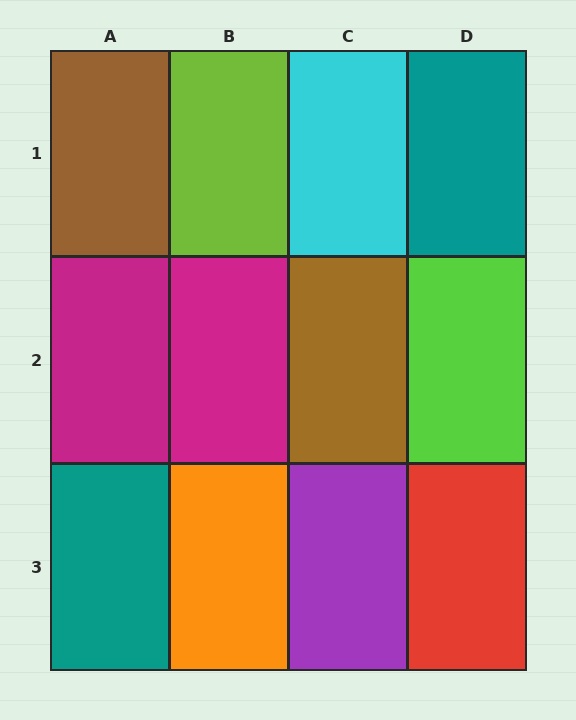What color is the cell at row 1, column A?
Brown.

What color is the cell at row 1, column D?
Teal.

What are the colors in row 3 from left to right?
Teal, orange, purple, red.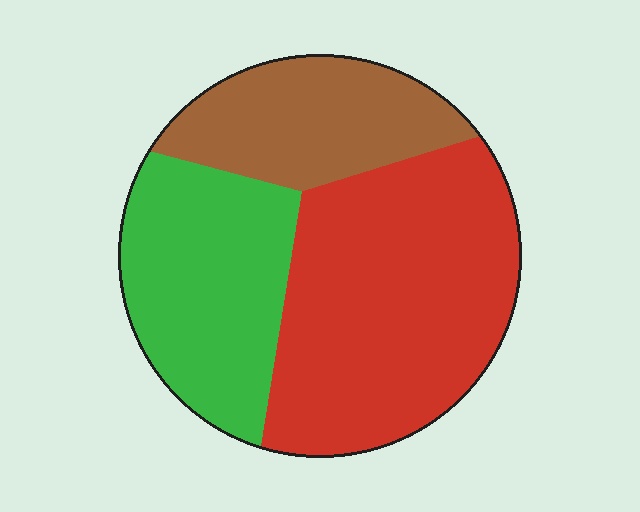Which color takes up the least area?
Brown, at roughly 25%.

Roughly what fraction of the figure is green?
Green covers 30% of the figure.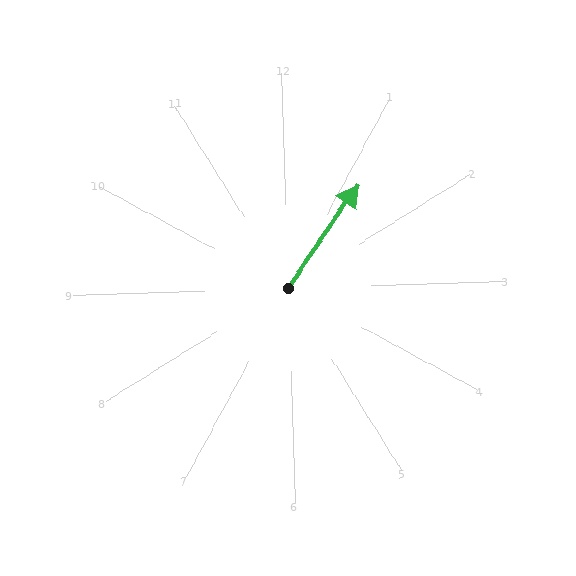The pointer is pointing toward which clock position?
Roughly 1 o'clock.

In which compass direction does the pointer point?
Northeast.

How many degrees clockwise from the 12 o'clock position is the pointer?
Approximately 36 degrees.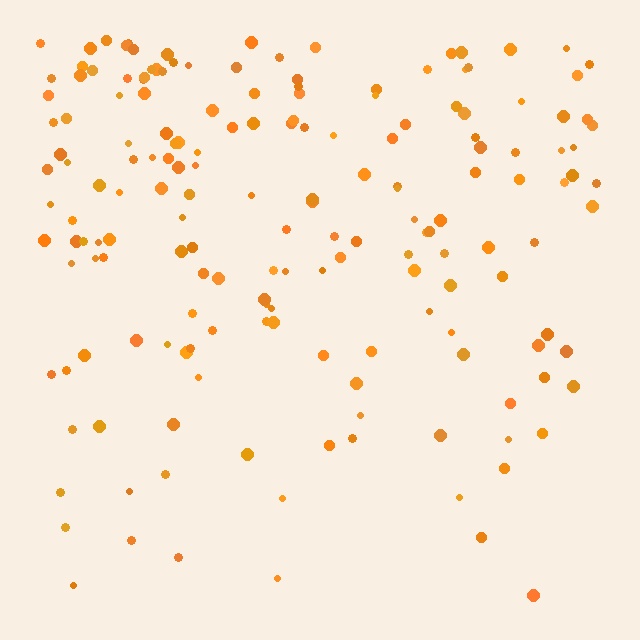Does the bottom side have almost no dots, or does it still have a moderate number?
Still a moderate number, just noticeably fewer than the top.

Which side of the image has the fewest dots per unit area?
The bottom.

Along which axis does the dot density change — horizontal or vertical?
Vertical.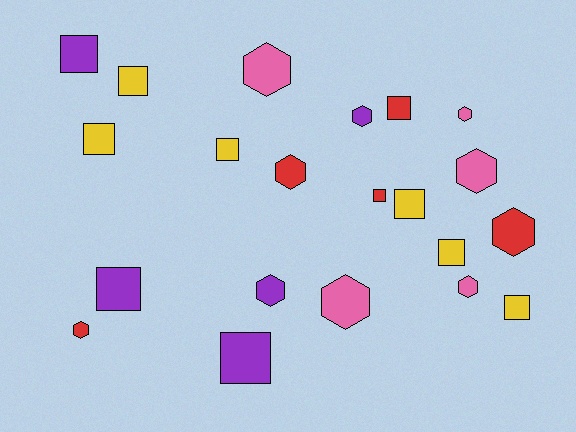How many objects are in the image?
There are 21 objects.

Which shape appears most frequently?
Square, with 11 objects.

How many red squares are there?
There are 2 red squares.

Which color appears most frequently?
Yellow, with 6 objects.